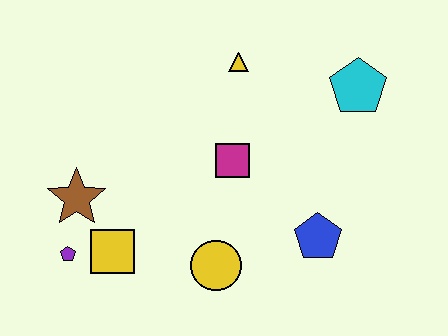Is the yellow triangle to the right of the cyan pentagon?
No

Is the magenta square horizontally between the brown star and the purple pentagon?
No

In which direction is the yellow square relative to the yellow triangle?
The yellow square is below the yellow triangle.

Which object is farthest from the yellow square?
The cyan pentagon is farthest from the yellow square.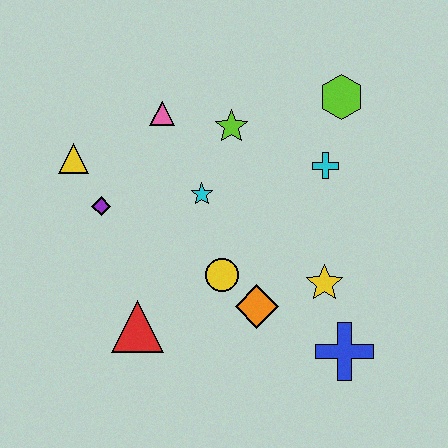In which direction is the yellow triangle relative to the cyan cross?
The yellow triangle is to the left of the cyan cross.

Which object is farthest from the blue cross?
The yellow triangle is farthest from the blue cross.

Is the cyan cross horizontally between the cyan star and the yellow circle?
No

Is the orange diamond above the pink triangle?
No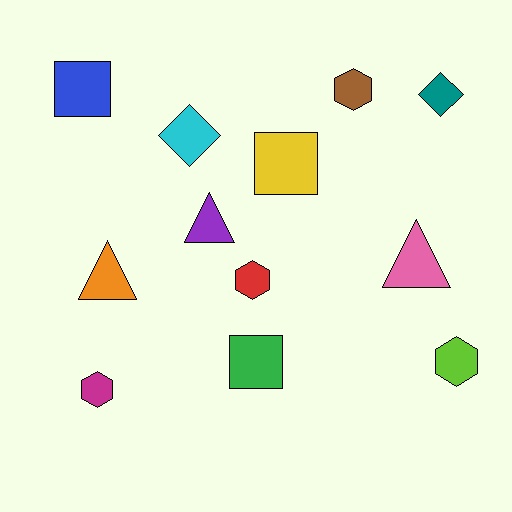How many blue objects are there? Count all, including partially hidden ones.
There is 1 blue object.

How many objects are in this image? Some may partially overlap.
There are 12 objects.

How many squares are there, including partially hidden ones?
There are 3 squares.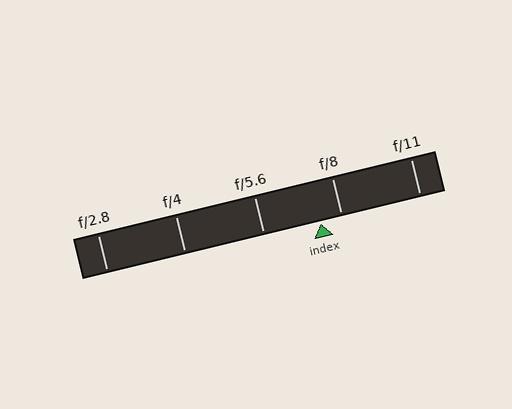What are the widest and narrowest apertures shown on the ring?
The widest aperture shown is f/2.8 and the narrowest is f/11.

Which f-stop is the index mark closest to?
The index mark is closest to f/8.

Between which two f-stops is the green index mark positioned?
The index mark is between f/5.6 and f/8.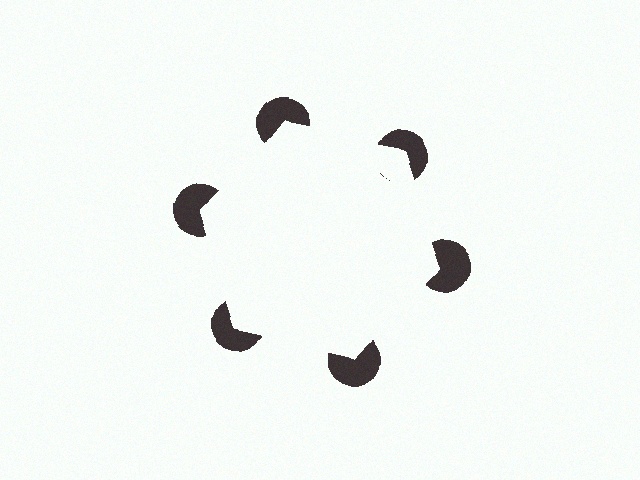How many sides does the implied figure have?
6 sides.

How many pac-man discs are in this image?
There are 6 — one at each vertex of the illusory hexagon.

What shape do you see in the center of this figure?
An illusory hexagon — its edges are inferred from the aligned wedge cuts in the pac-man discs, not physically drawn.